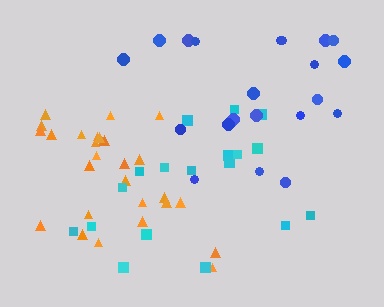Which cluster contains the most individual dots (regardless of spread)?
Orange (28).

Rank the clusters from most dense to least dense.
orange, cyan, blue.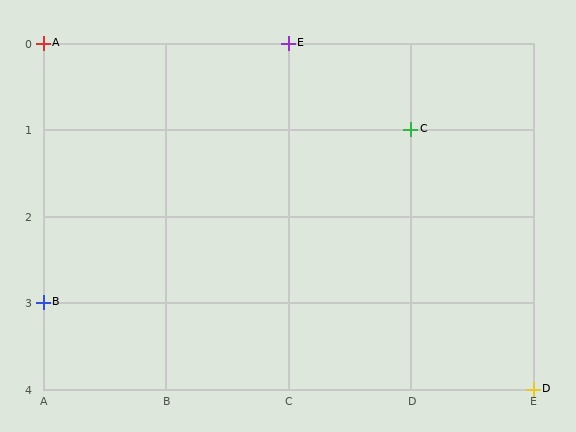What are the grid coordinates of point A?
Point A is at grid coordinates (A, 0).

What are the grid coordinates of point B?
Point B is at grid coordinates (A, 3).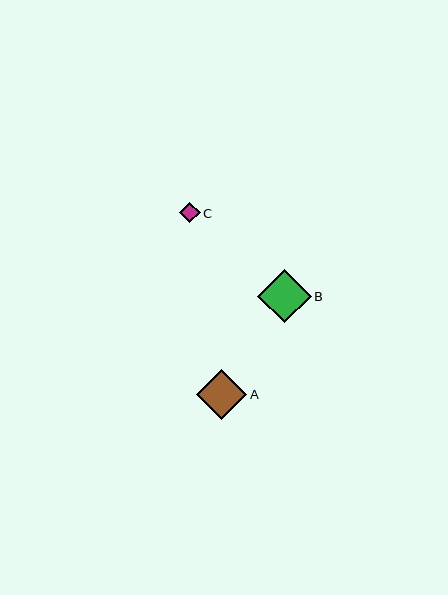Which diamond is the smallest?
Diamond C is the smallest with a size of approximately 20 pixels.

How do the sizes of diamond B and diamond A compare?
Diamond B and diamond A are approximately the same size.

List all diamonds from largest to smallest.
From largest to smallest: B, A, C.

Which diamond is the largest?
Diamond B is the largest with a size of approximately 53 pixels.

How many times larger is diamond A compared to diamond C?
Diamond A is approximately 2.5 times the size of diamond C.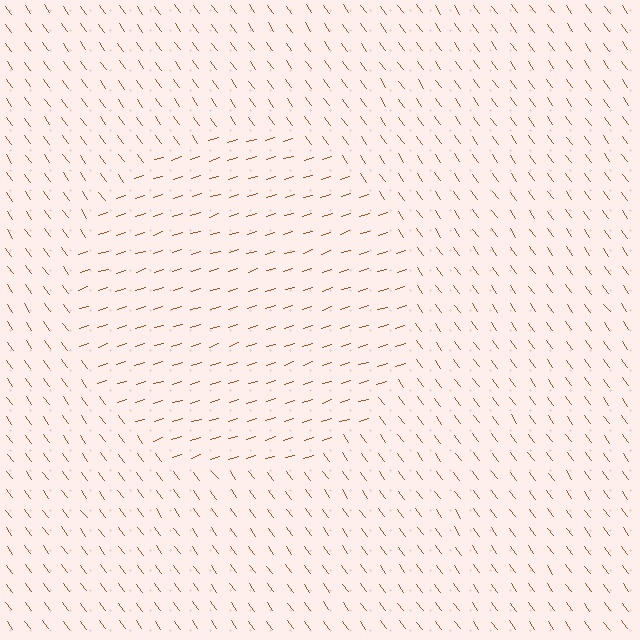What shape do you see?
I see a circle.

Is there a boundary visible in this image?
Yes, there is a texture boundary formed by a change in line orientation.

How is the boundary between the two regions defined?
The boundary is defined purely by a change in line orientation (approximately 72 degrees difference). All lines are the same color and thickness.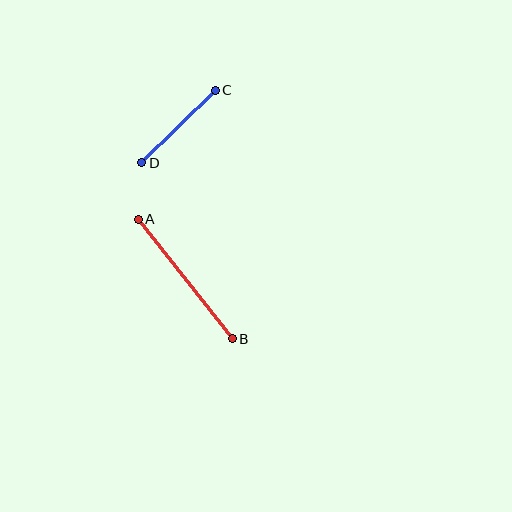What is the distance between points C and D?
The distance is approximately 103 pixels.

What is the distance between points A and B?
The distance is approximately 152 pixels.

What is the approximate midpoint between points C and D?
The midpoint is at approximately (178, 127) pixels.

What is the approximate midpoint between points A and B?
The midpoint is at approximately (185, 279) pixels.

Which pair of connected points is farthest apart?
Points A and B are farthest apart.